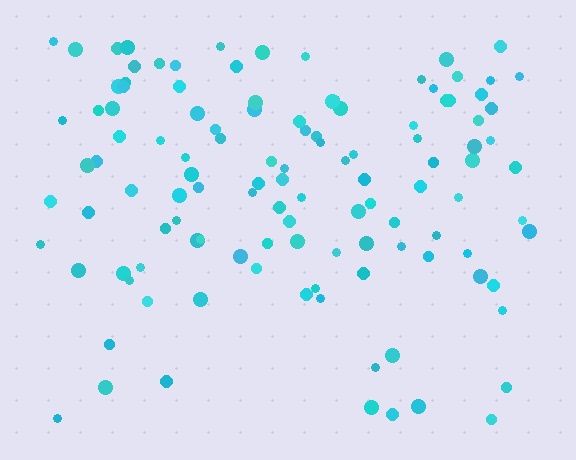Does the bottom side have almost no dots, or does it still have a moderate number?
Still a moderate number, just noticeably fewer than the top.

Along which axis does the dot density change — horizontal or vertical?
Vertical.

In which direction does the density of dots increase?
From bottom to top, with the top side densest.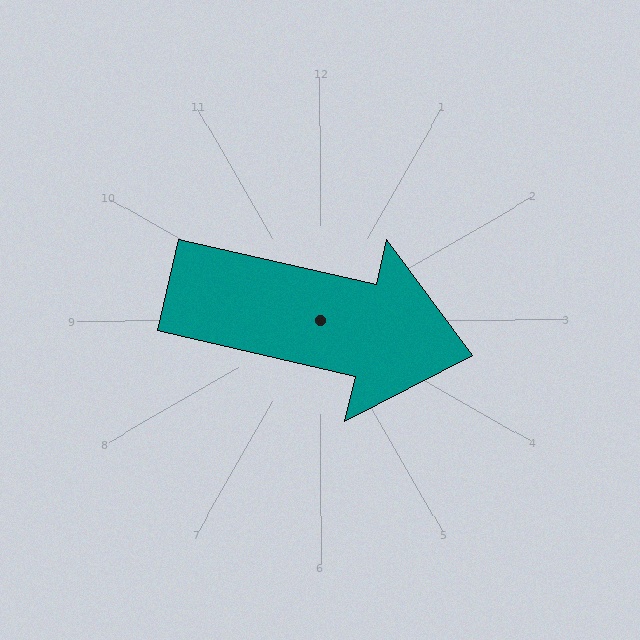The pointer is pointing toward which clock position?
Roughly 3 o'clock.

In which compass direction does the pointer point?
East.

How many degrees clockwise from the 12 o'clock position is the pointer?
Approximately 103 degrees.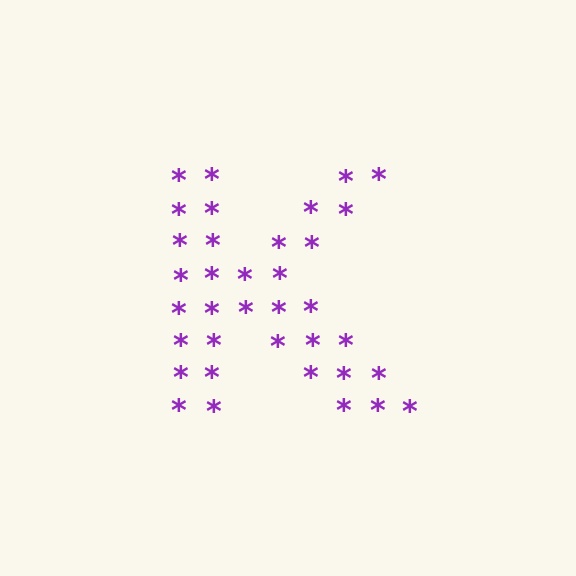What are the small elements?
The small elements are asterisks.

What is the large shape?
The large shape is the letter K.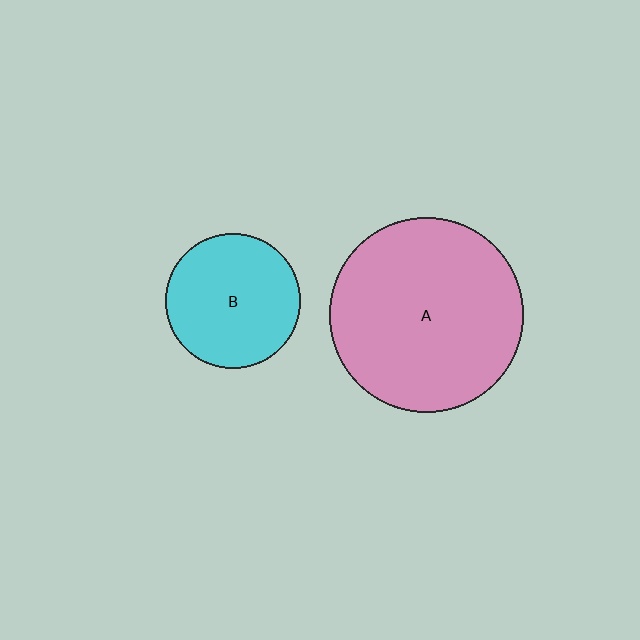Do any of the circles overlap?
No, none of the circles overlap.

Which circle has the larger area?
Circle A (pink).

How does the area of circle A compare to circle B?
Approximately 2.1 times.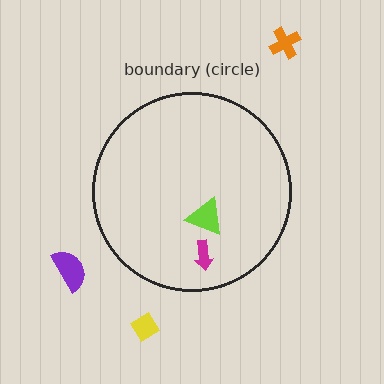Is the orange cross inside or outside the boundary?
Outside.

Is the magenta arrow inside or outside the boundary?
Inside.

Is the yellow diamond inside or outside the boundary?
Outside.